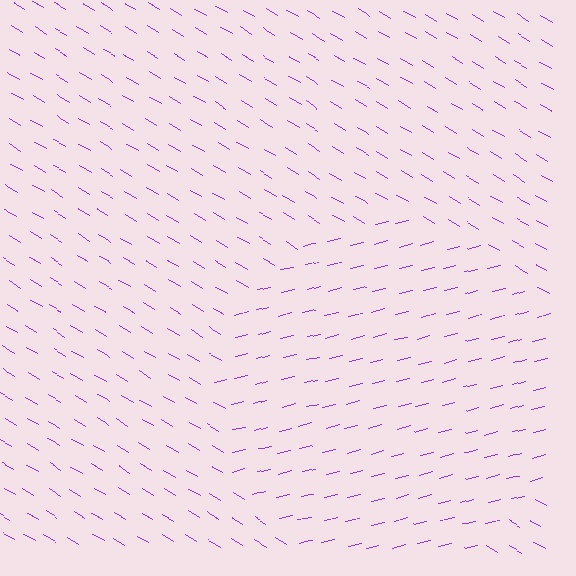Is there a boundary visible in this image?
Yes, there is a texture boundary formed by a change in line orientation.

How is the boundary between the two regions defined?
The boundary is defined purely by a change in line orientation (approximately 45 degrees difference). All lines are the same color and thickness.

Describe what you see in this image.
The image is filled with small purple line segments. A circle region in the image has lines oriented differently from the surrounding lines, creating a visible texture boundary.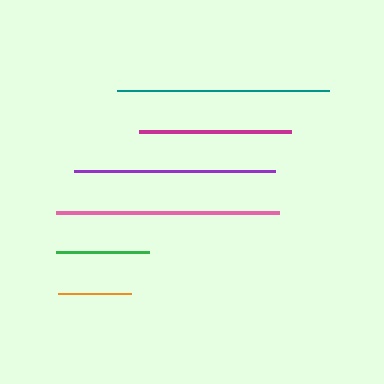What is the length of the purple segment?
The purple segment is approximately 202 pixels long.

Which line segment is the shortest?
The orange line is the shortest at approximately 74 pixels.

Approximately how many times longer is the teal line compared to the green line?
The teal line is approximately 2.3 times the length of the green line.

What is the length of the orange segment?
The orange segment is approximately 74 pixels long.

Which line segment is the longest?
The pink line is the longest at approximately 224 pixels.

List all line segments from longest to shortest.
From longest to shortest: pink, teal, purple, magenta, green, orange.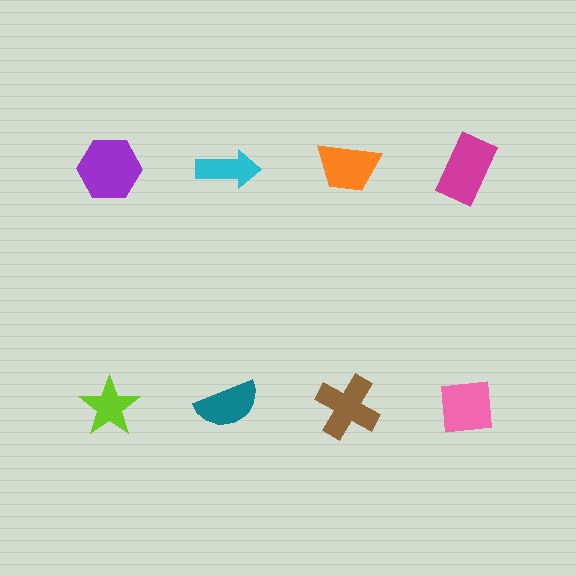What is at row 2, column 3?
A brown cross.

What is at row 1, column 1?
A purple hexagon.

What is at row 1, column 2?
A cyan arrow.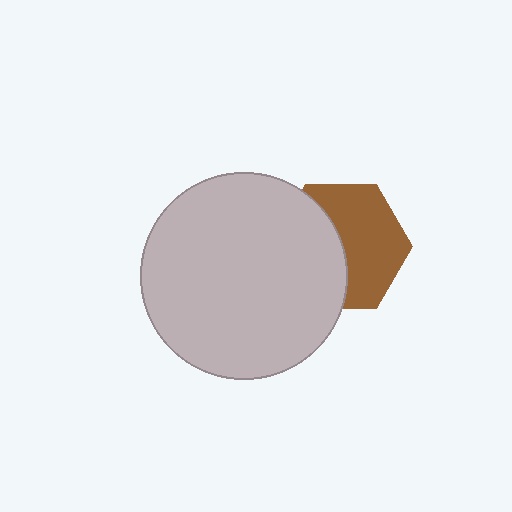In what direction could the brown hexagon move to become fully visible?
The brown hexagon could move right. That would shift it out from behind the light gray circle entirely.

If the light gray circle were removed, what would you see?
You would see the complete brown hexagon.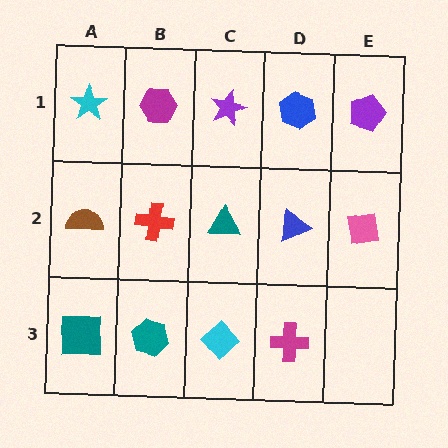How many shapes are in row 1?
5 shapes.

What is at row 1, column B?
A magenta hexagon.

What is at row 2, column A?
A brown semicircle.